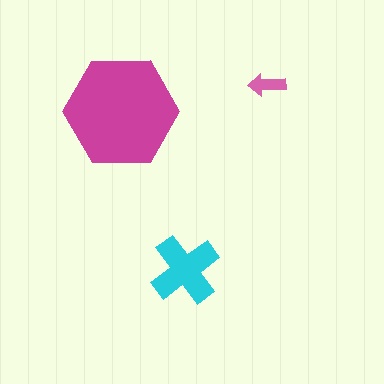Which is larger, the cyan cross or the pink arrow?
The cyan cross.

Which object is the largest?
The magenta hexagon.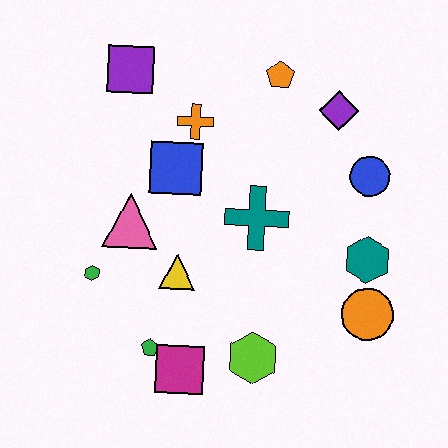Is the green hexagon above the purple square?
No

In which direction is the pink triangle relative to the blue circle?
The pink triangle is to the left of the blue circle.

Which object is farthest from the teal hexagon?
The purple square is farthest from the teal hexagon.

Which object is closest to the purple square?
The orange cross is closest to the purple square.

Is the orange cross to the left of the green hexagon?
No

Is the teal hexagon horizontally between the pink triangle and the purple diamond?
No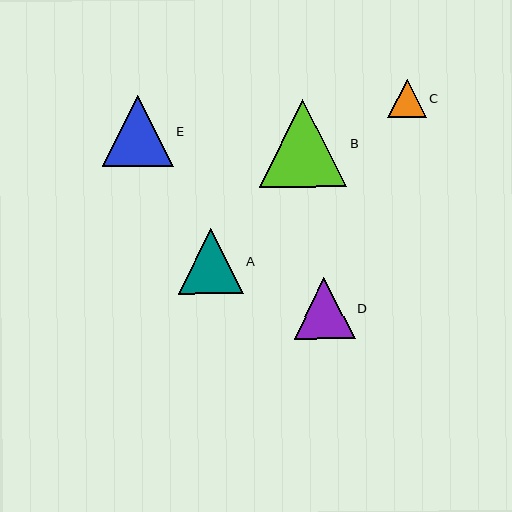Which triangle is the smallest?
Triangle C is the smallest with a size of approximately 38 pixels.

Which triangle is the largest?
Triangle B is the largest with a size of approximately 88 pixels.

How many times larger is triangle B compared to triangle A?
Triangle B is approximately 1.3 times the size of triangle A.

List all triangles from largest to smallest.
From largest to smallest: B, E, A, D, C.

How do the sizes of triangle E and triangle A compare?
Triangle E and triangle A are approximately the same size.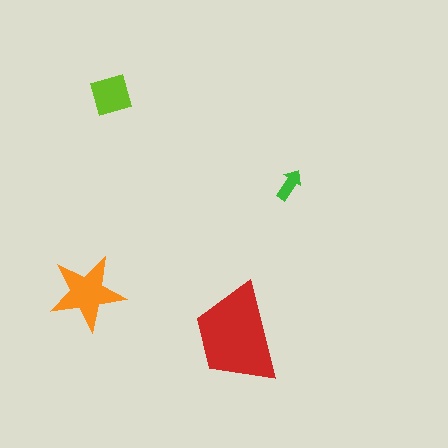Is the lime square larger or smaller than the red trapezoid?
Smaller.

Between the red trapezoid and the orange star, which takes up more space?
The red trapezoid.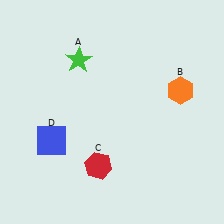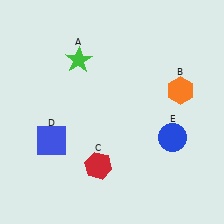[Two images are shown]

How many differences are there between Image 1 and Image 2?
There is 1 difference between the two images.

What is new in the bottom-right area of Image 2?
A blue circle (E) was added in the bottom-right area of Image 2.